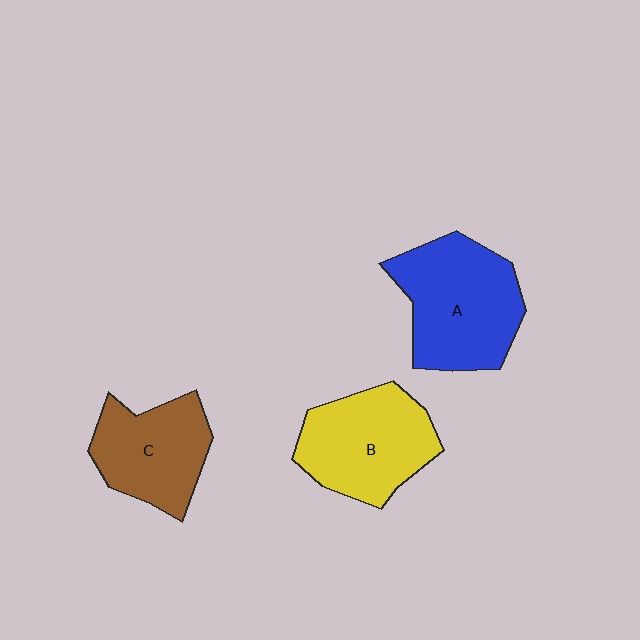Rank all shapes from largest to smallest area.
From largest to smallest: A (blue), B (yellow), C (brown).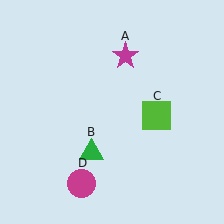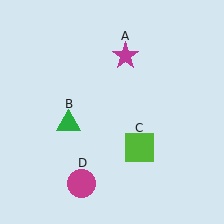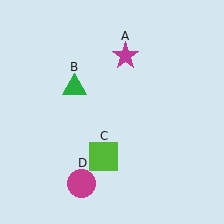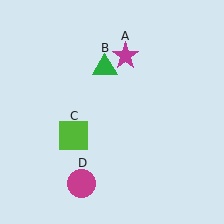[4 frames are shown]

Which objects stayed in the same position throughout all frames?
Magenta star (object A) and magenta circle (object D) remained stationary.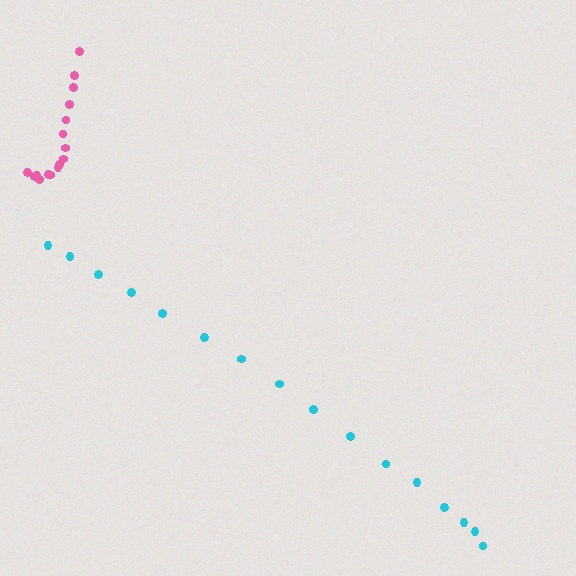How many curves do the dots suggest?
There are 2 distinct paths.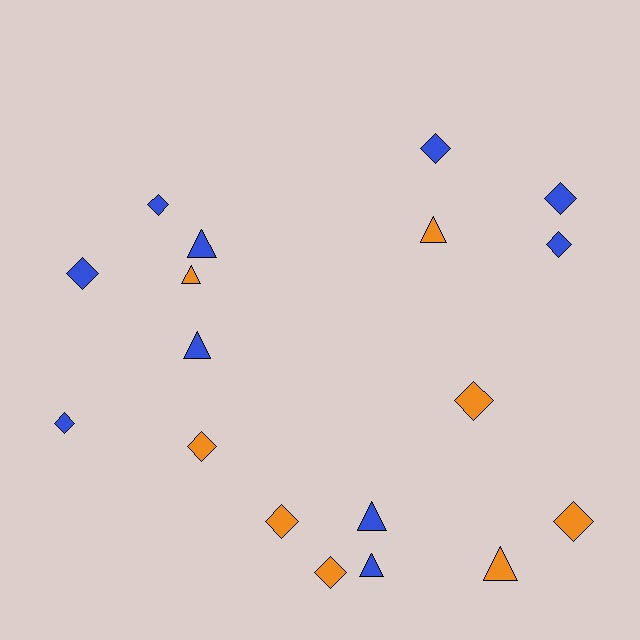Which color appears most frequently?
Blue, with 10 objects.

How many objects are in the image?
There are 18 objects.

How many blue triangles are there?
There are 4 blue triangles.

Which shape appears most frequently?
Diamond, with 11 objects.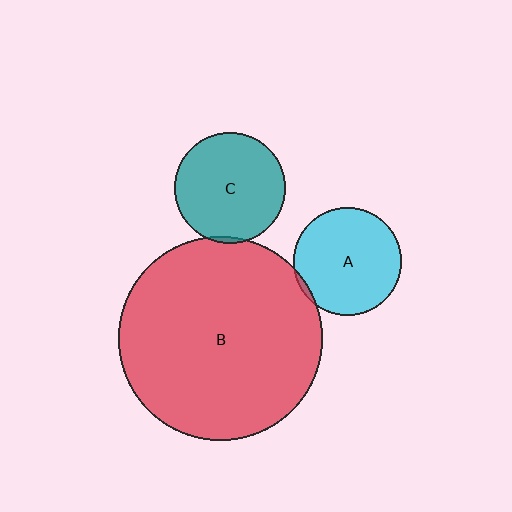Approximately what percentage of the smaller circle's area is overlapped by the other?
Approximately 5%.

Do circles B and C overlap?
Yes.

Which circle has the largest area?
Circle B (red).